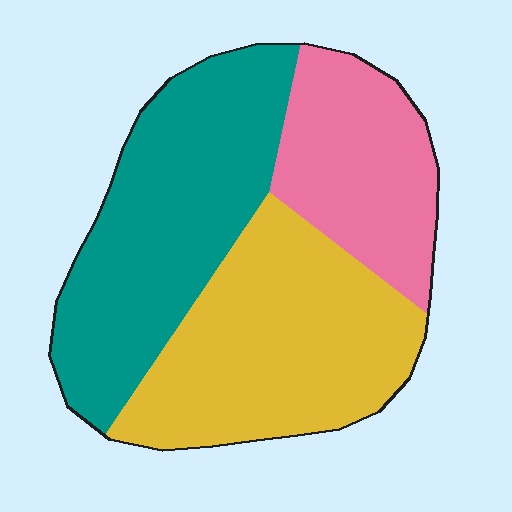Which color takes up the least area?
Pink, at roughly 25%.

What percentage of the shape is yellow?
Yellow covers about 40% of the shape.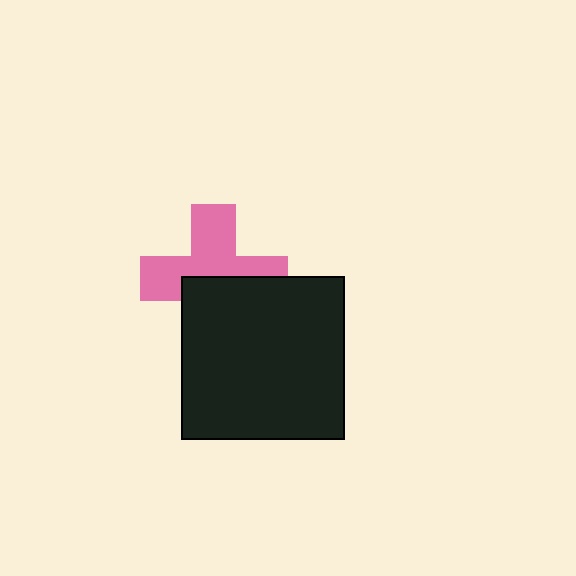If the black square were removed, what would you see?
You would see the complete pink cross.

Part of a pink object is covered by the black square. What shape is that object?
It is a cross.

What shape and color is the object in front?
The object in front is a black square.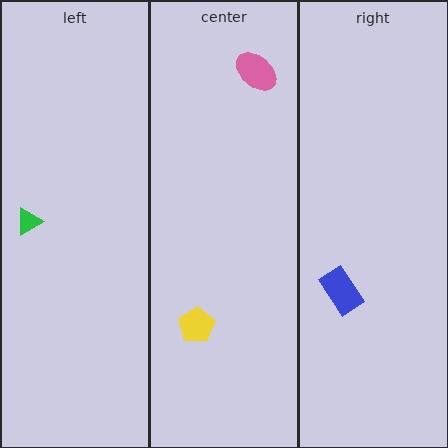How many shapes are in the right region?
1.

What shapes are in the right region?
The blue rectangle.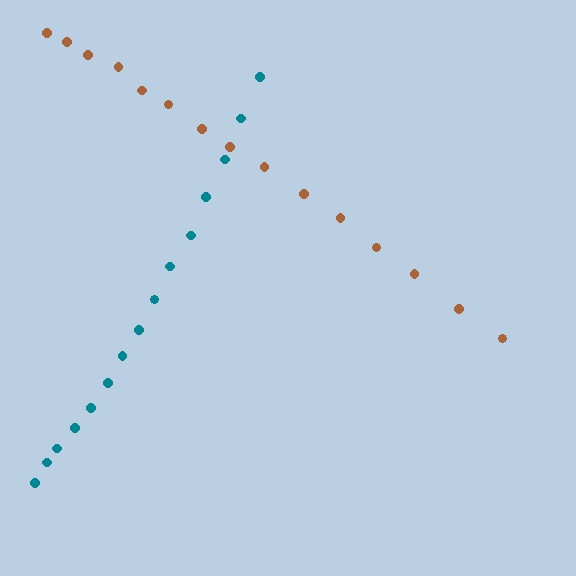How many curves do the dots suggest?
There are 2 distinct paths.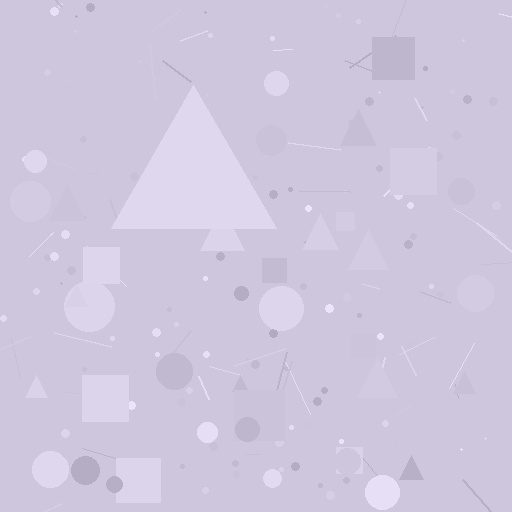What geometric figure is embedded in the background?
A triangle is embedded in the background.